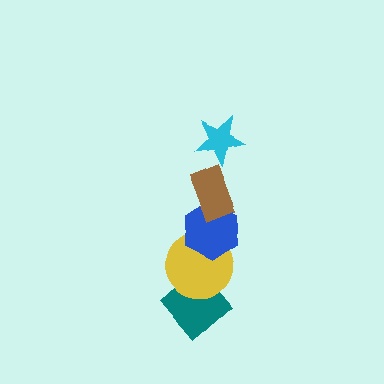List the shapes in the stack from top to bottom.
From top to bottom: the cyan star, the brown rectangle, the blue hexagon, the yellow circle, the teal diamond.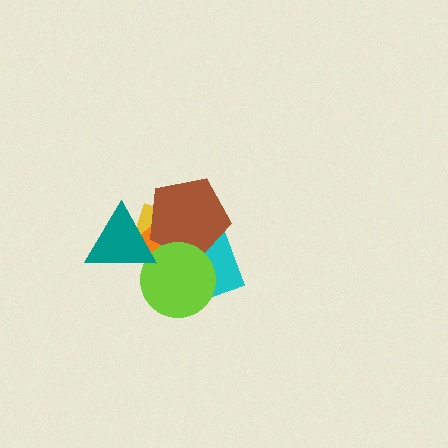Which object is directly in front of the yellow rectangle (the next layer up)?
The orange triangle is directly in front of the yellow rectangle.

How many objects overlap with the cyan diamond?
4 objects overlap with the cyan diamond.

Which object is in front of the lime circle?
The teal triangle is in front of the lime circle.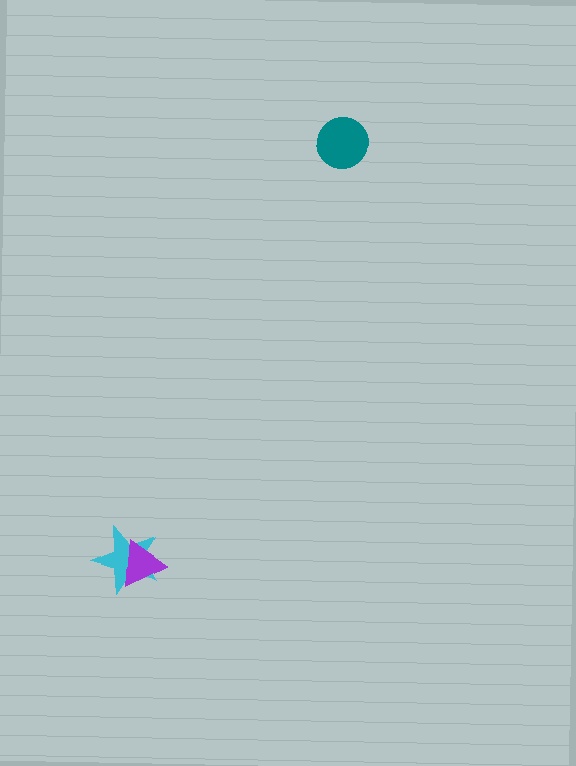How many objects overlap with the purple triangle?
1 object overlaps with the purple triangle.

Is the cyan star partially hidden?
Yes, it is partially covered by another shape.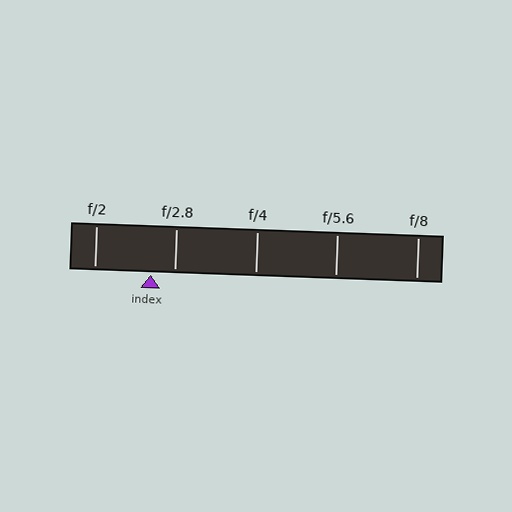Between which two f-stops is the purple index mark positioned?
The index mark is between f/2 and f/2.8.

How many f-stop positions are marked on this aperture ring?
There are 5 f-stop positions marked.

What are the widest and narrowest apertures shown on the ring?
The widest aperture shown is f/2 and the narrowest is f/8.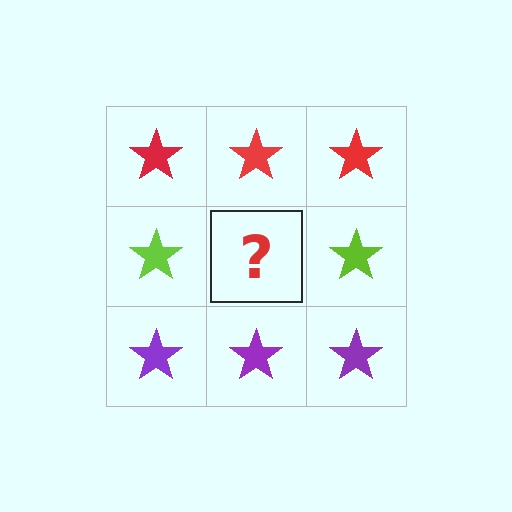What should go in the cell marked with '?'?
The missing cell should contain a lime star.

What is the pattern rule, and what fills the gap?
The rule is that each row has a consistent color. The gap should be filled with a lime star.